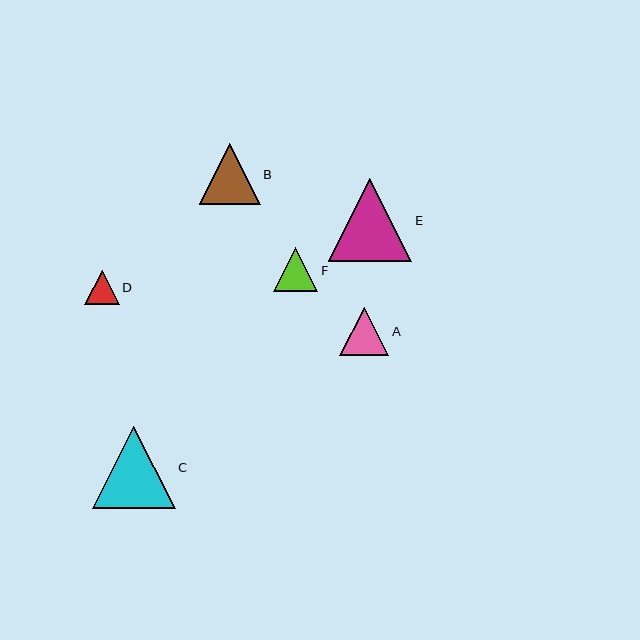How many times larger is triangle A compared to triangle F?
Triangle A is approximately 1.1 times the size of triangle F.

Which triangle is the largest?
Triangle E is the largest with a size of approximately 84 pixels.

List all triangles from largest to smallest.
From largest to smallest: E, C, B, A, F, D.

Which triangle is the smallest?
Triangle D is the smallest with a size of approximately 34 pixels.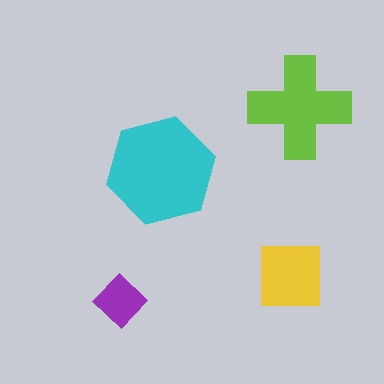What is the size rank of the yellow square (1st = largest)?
3rd.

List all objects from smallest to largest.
The purple diamond, the yellow square, the lime cross, the cyan hexagon.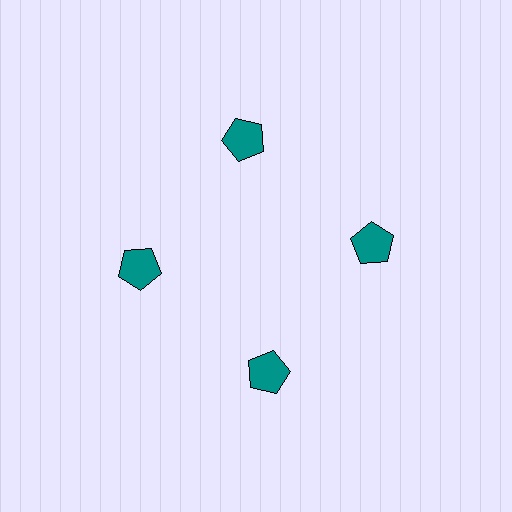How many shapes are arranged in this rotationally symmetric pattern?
There are 4 shapes, arranged in 4 groups of 1.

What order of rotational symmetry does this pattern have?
This pattern has 4-fold rotational symmetry.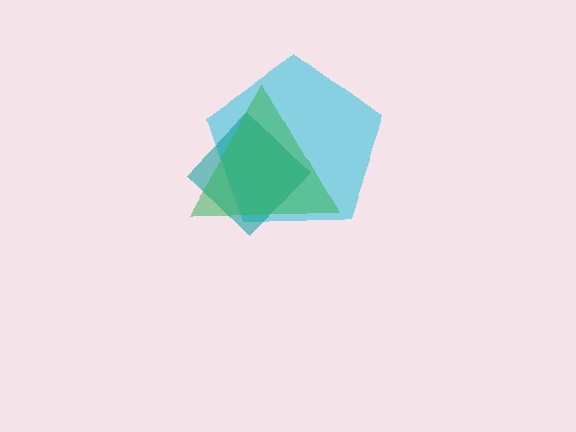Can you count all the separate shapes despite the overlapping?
Yes, there are 3 separate shapes.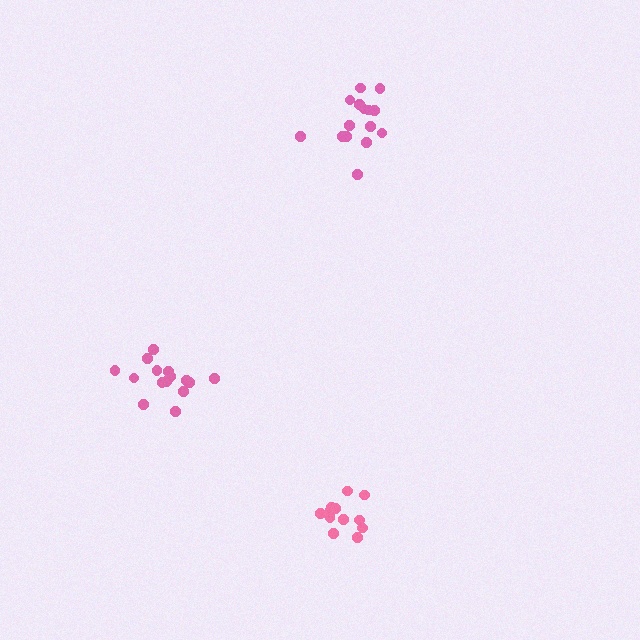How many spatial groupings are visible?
There are 3 spatial groupings.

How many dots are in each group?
Group 1: 13 dots, Group 2: 15 dots, Group 3: 15 dots (43 total).